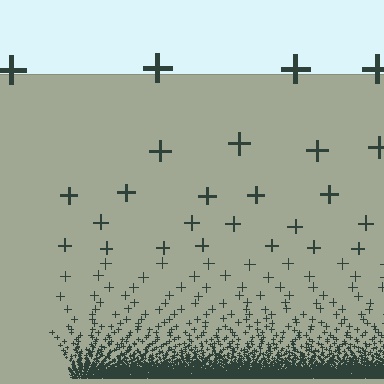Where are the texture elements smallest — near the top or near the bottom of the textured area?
Near the bottom.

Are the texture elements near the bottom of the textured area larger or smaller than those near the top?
Smaller. The gradient is inverted — elements near the bottom are smaller and denser.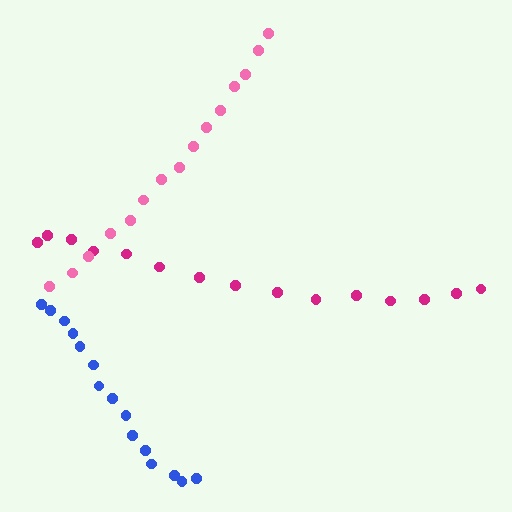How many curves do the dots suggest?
There are 3 distinct paths.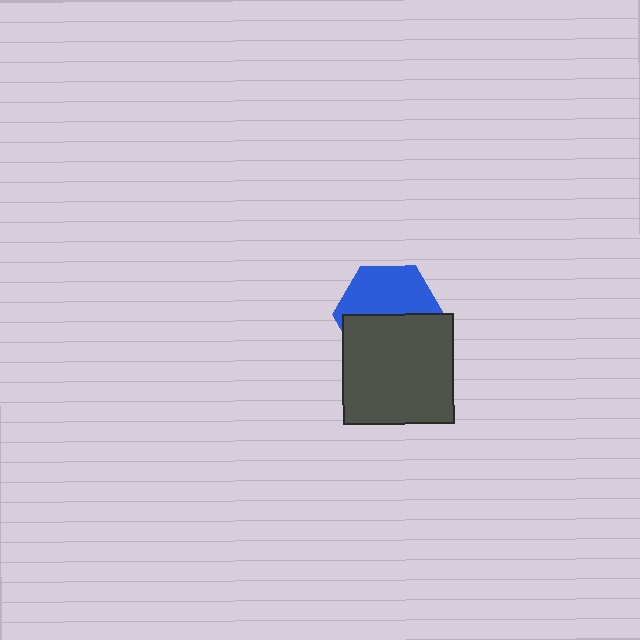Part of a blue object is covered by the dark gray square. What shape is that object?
It is a hexagon.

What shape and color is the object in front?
The object in front is a dark gray square.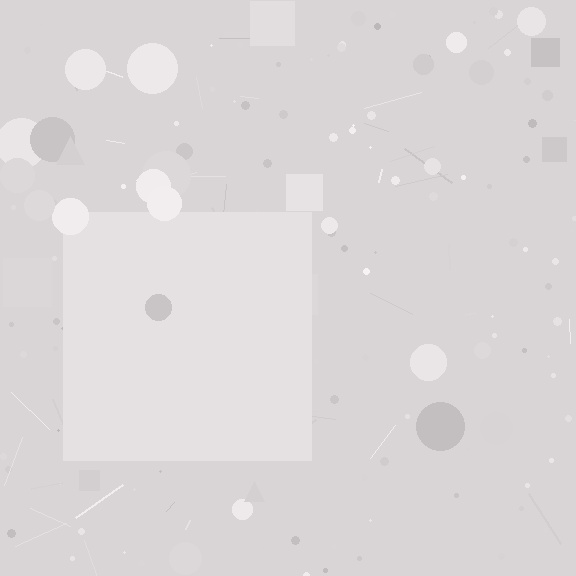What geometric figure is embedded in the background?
A square is embedded in the background.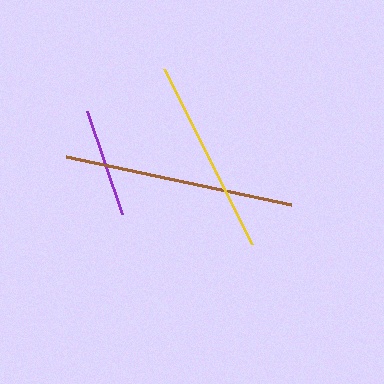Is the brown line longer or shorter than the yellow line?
The brown line is longer than the yellow line.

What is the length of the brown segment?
The brown segment is approximately 230 pixels long.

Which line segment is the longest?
The brown line is the longest at approximately 230 pixels.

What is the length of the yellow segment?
The yellow segment is approximately 196 pixels long.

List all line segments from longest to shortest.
From longest to shortest: brown, yellow, purple.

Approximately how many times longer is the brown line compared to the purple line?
The brown line is approximately 2.1 times the length of the purple line.